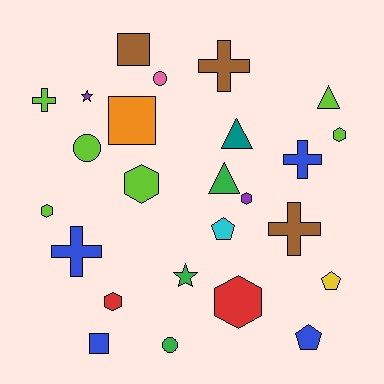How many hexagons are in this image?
There are 6 hexagons.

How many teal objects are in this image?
There is 1 teal object.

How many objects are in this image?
There are 25 objects.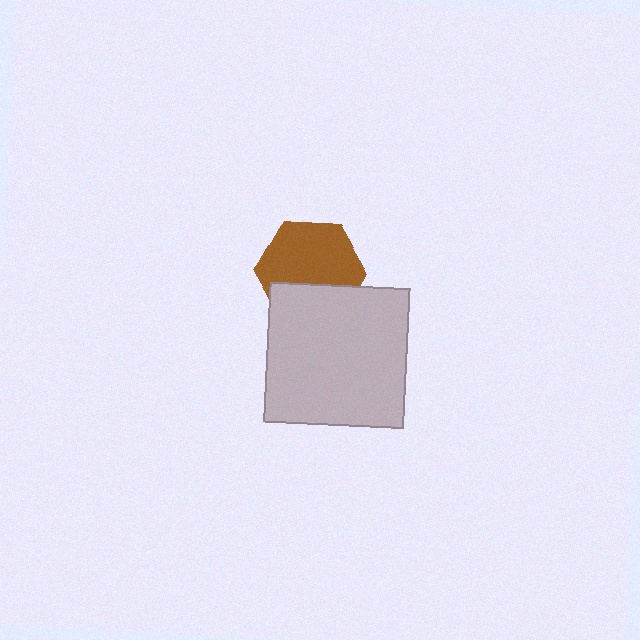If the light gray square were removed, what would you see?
You would see the complete brown hexagon.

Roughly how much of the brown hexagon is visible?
Most of it is visible (roughly 65%).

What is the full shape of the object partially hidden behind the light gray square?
The partially hidden object is a brown hexagon.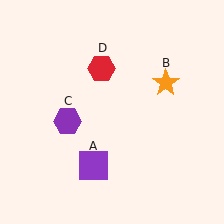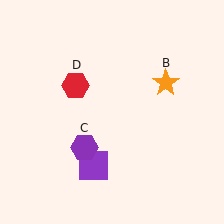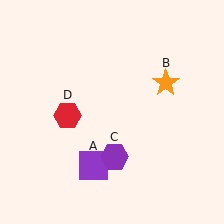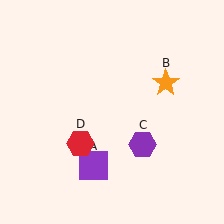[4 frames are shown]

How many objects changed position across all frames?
2 objects changed position: purple hexagon (object C), red hexagon (object D).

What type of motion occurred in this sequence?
The purple hexagon (object C), red hexagon (object D) rotated counterclockwise around the center of the scene.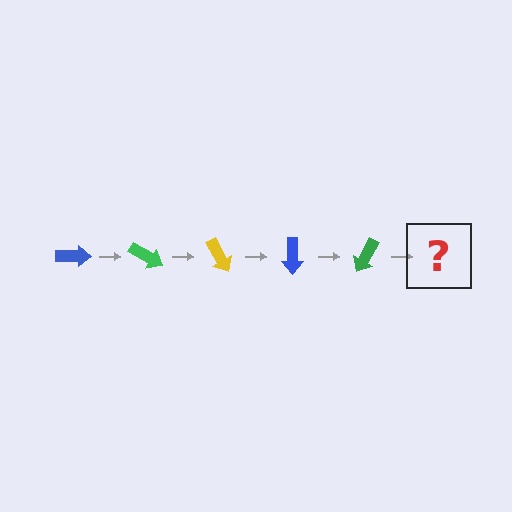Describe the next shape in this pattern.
It should be a yellow arrow, rotated 150 degrees from the start.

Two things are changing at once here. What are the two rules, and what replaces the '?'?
The two rules are that it rotates 30 degrees each step and the color cycles through blue, green, and yellow. The '?' should be a yellow arrow, rotated 150 degrees from the start.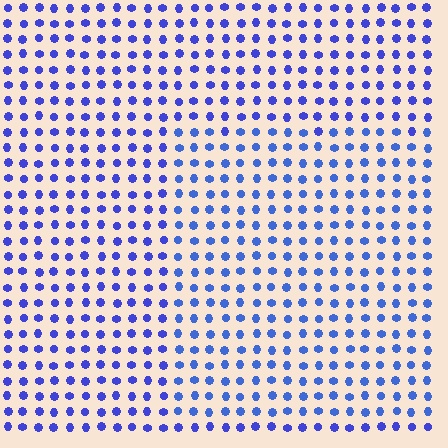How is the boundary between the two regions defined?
The boundary is defined purely by a slight shift in hue (about 16 degrees). Spacing, size, and orientation are identical on both sides.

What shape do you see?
I see a rectangle.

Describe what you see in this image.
The image is filled with small blue elements in a uniform arrangement. A rectangle-shaped region is visible where the elements are tinted to a slightly different hue, forming a subtle color boundary.